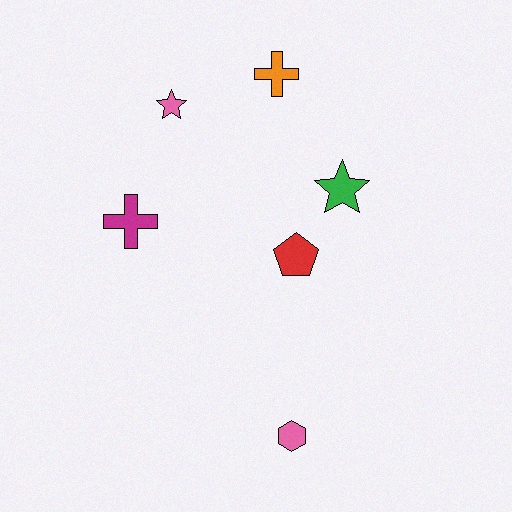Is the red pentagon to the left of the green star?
Yes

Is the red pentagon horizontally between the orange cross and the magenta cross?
No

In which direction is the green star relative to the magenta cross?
The green star is to the right of the magenta cross.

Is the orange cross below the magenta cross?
No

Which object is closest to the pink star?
The orange cross is closest to the pink star.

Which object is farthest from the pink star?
The pink hexagon is farthest from the pink star.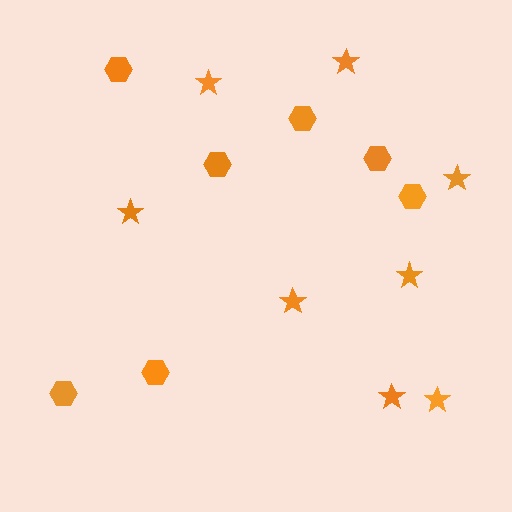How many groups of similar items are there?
There are 2 groups: one group of stars (8) and one group of hexagons (7).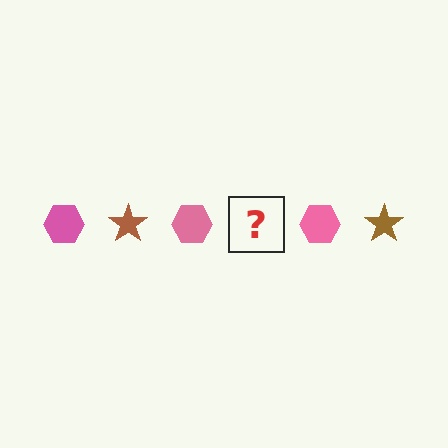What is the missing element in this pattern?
The missing element is a brown star.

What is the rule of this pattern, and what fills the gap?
The rule is that the pattern alternates between pink hexagon and brown star. The gap should be filled with a brown star.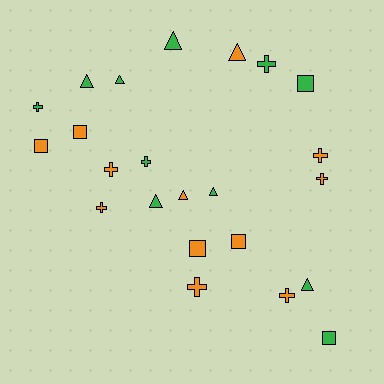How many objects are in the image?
There are 23 objects.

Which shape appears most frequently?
Cross, with 9 objects.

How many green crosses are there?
There are 3 green crosses.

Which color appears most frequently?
Orange, with 12 objects.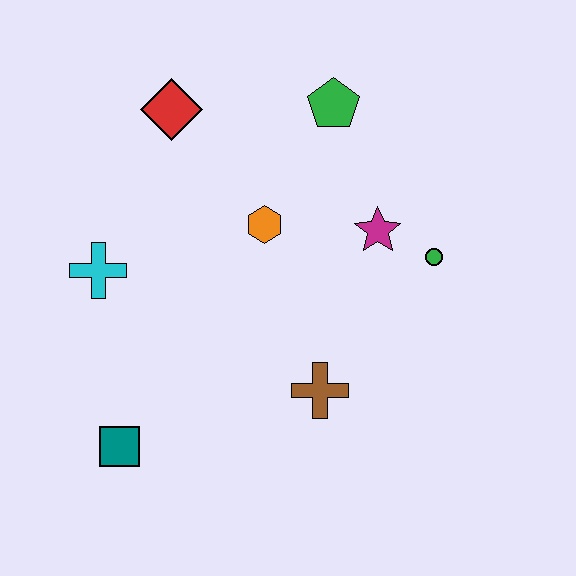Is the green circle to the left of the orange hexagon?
No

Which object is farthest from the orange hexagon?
The teal square is farthest from the orange hexagon.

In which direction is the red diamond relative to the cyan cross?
The red diamond is above the cyan cross.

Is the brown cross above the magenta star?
No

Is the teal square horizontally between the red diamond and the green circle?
No